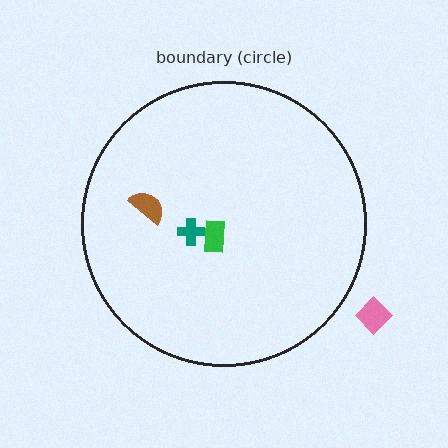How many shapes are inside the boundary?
3 inside, 1 outside.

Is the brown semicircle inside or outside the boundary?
Inside.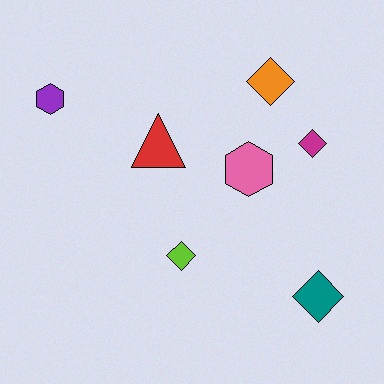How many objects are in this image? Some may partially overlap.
There are 7 objects.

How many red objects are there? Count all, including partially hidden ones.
There is 1 red object.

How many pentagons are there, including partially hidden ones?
There are no pentagons.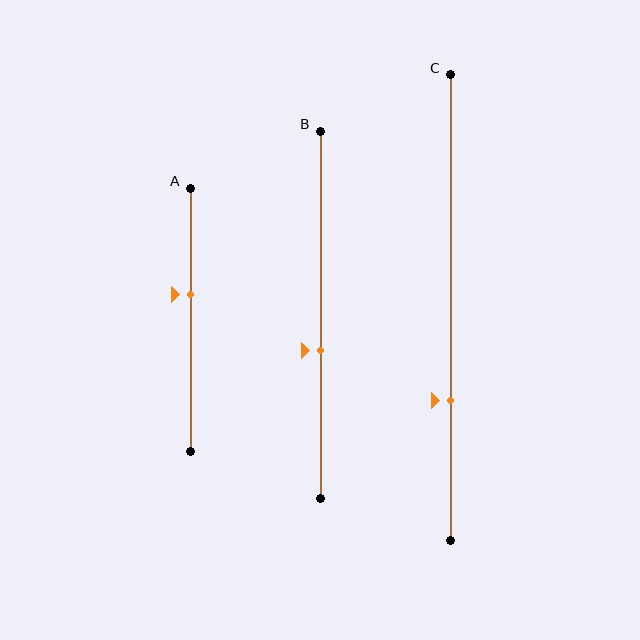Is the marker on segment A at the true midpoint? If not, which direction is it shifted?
No, the marker on segment A is shifted upward by about 10% of the segment length.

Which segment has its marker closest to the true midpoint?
Segment B has its marker closest to the true midpoint.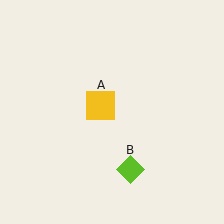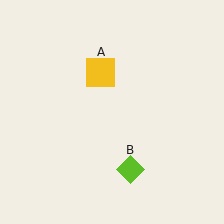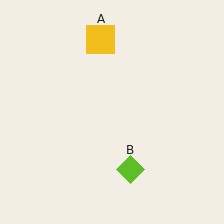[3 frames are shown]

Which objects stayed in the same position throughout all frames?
Lime diamond (object B) remained stationary.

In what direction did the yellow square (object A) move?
The yellow square (object A) moved up.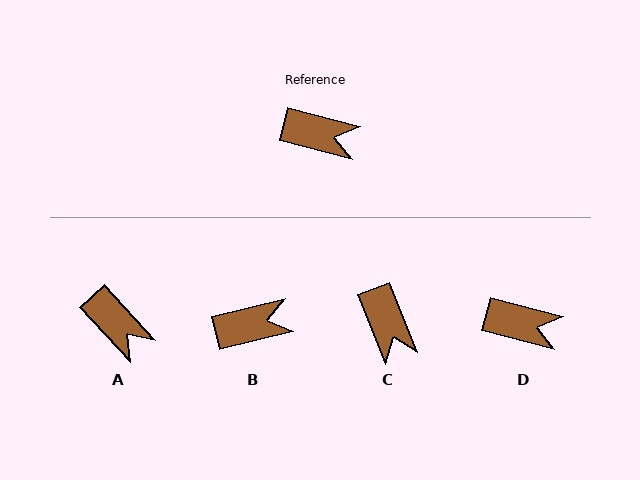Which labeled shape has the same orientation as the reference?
D.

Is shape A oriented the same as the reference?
No, it is off by about 33 degrees.